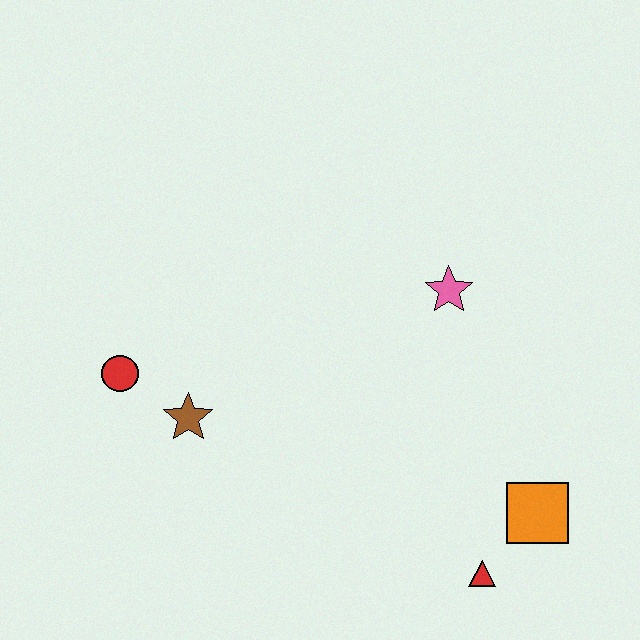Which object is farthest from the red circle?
The orange square is farthest from the red circle.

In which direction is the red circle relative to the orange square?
The red circle is to the left of the orange square.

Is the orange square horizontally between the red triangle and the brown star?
No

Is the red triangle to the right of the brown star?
Yes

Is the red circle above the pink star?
No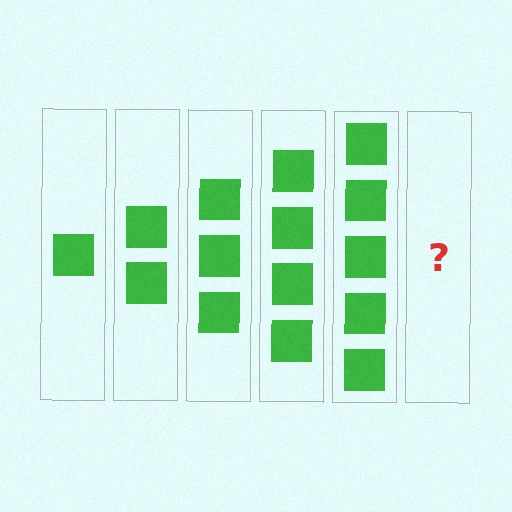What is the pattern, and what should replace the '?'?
The pattern is that each step adds one more square. The '?' should be 6 squares.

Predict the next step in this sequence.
The next step is 6 squares.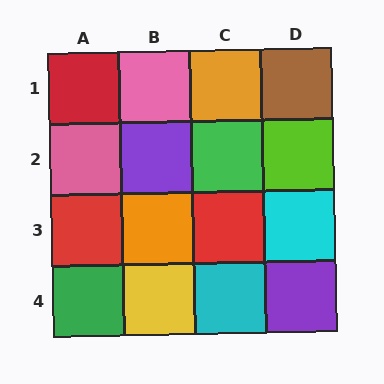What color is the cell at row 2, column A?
Pink.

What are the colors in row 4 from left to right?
Green, yellow, cyan, purple.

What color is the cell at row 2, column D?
Lime.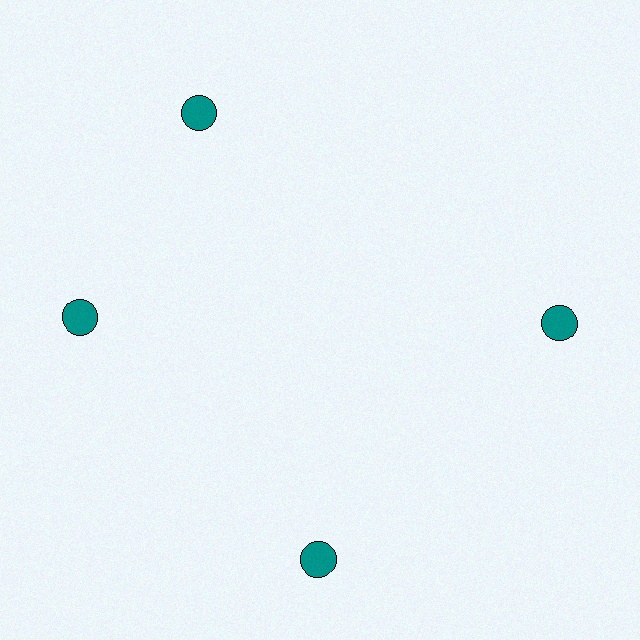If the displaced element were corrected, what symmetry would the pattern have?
It would have 4-fold rotational symmetry — the pattern would map onto itself every 90 degrees.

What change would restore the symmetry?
The symmetry would be restored by rotating it back into even spacing with its neighbors so that all 4 circles sit at equal angles and equal distance from the center.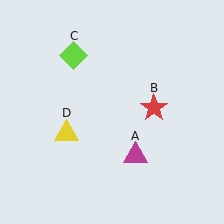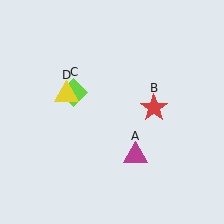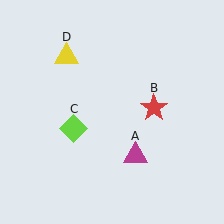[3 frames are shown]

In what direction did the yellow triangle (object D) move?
The yellow triangle (object D) moved up.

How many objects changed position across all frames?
2 objects changed position: lime diamond (object C), yellow triangle (object D).